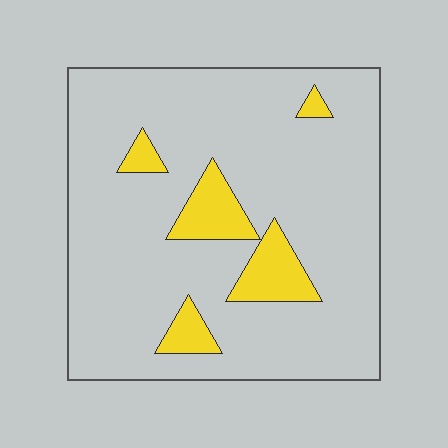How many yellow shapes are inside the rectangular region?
5.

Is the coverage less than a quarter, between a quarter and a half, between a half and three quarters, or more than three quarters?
Less than a quarter.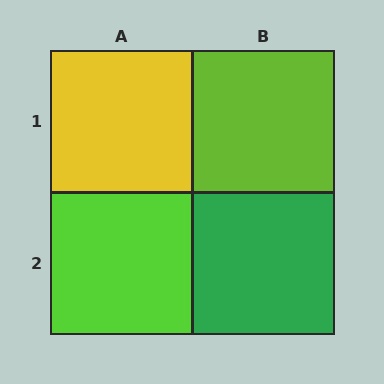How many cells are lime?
2 cells are lime.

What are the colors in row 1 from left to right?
Yellow, lime.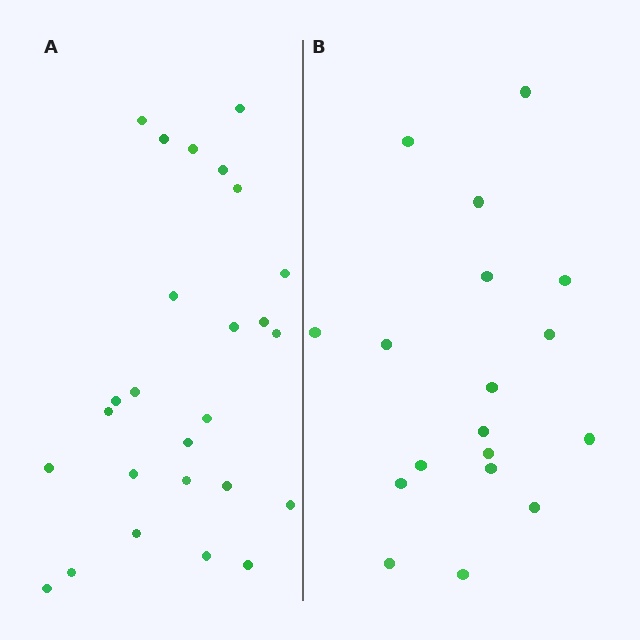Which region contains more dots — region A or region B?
Region A (the left region) has more dots.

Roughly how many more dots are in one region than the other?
Region A has roughly 8 or so more dots than region B.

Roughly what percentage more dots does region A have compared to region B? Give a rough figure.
About 45% more.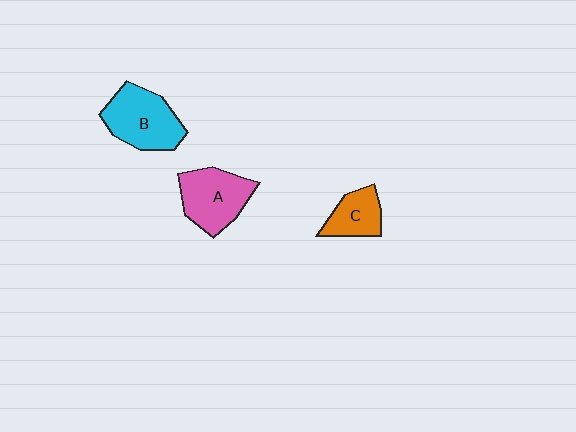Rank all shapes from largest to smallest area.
From largest to smallest: B (cyan), A (pink), C (orange).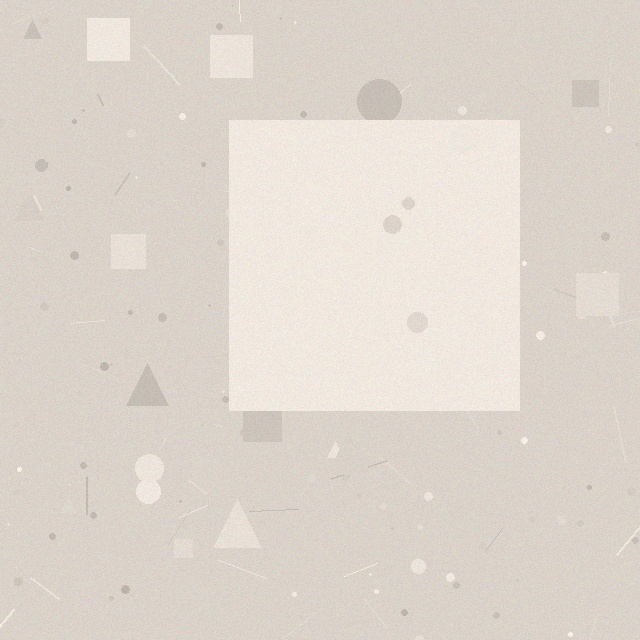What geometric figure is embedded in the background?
A square is embedded in the background.